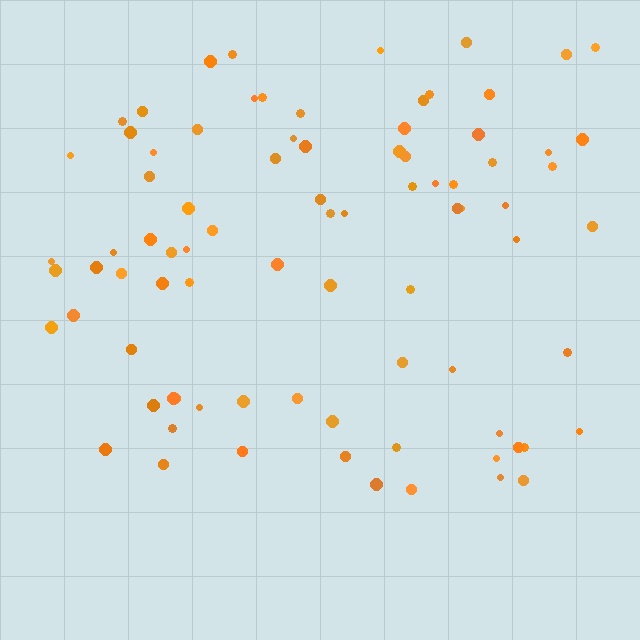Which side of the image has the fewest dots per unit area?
The bottom.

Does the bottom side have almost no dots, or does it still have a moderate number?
Still a moderate number, just noticeably fewer than the top.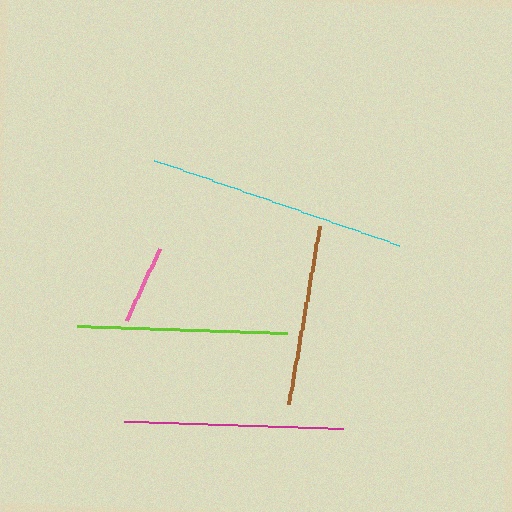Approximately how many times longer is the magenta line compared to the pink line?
The magenta line is approximately 2.8 times the length of the pink line.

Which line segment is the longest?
The cyan line is the longest at approximately 259 pixels.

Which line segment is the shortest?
The pink line is the shortest at approximately 79 pixels.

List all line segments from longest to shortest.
From longest to shortest: cyan, magenta, lime, brown, pink.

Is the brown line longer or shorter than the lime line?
The lime line is longer than the brown line.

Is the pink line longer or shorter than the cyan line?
The cyan line is longer than the pink line.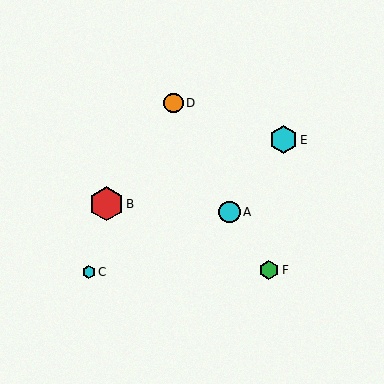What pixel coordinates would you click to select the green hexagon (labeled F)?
Click at (269, 270) to select the green hexagon F.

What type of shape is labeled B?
Shape B is a red hexagon.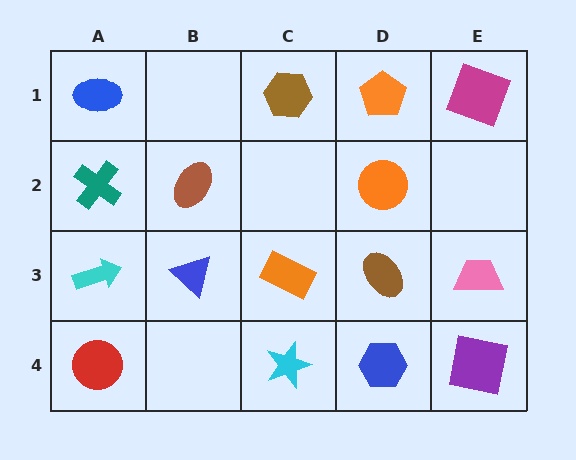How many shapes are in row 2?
3 shapes.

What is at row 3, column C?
An orange rectangle.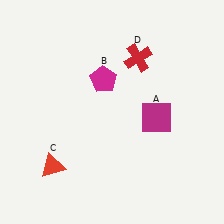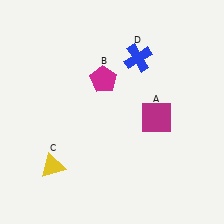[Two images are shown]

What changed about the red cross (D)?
In Image 1, D is red. In Image 2, it changed to blue.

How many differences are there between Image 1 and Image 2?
There are 2 differences between the two images.